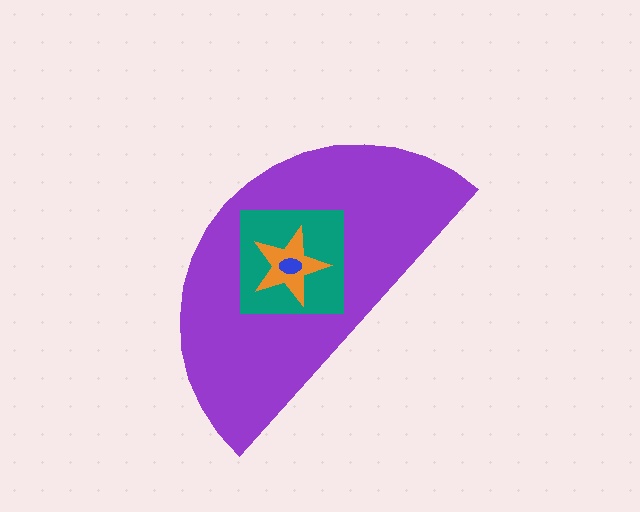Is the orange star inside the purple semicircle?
Yes.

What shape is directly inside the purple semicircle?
The teal square.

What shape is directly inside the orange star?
The blue ellipse.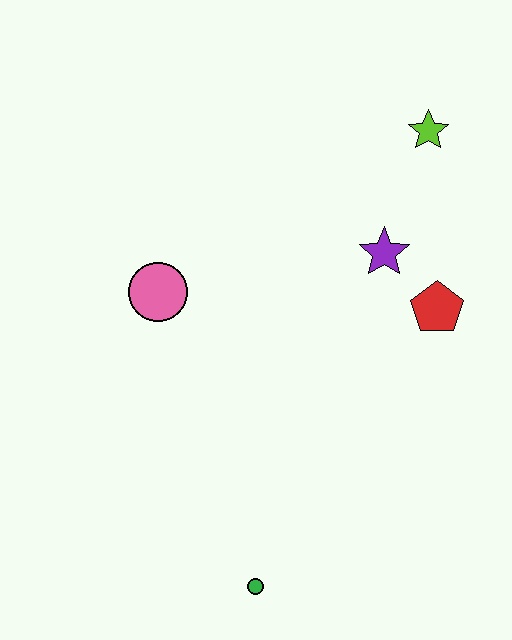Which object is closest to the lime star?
The purple star is closest to the lime star.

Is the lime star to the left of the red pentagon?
Yes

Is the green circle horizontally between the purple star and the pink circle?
Yes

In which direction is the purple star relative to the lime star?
The purple star is below the lime star.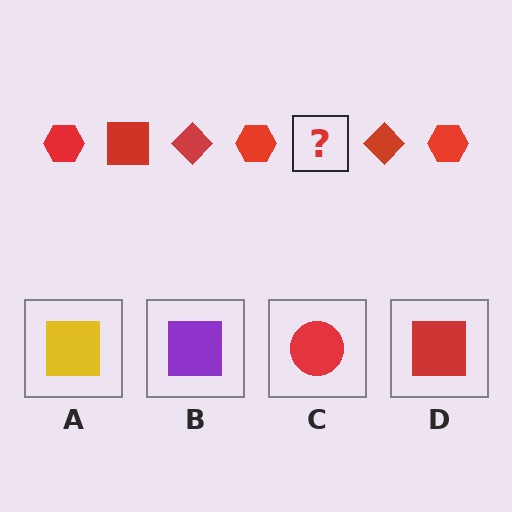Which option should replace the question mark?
Option D.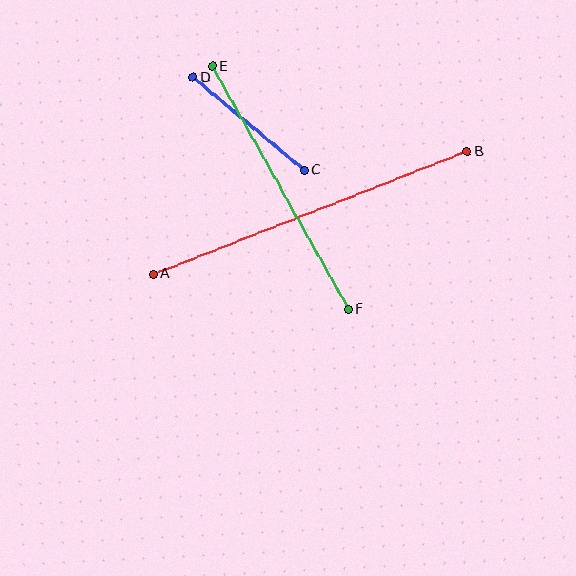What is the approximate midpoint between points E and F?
The midpoint is at approximately (280, 188) pixels.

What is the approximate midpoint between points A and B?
The midpoint is at approximately (310, 213) pixels.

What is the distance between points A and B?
The distance is approximately 337 pixels.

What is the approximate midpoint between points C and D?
The midpoint is at approximately (249, 124) pixels.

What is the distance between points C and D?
The distance is approximately 145 pixels.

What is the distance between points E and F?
The distance is approximately 279 pixels.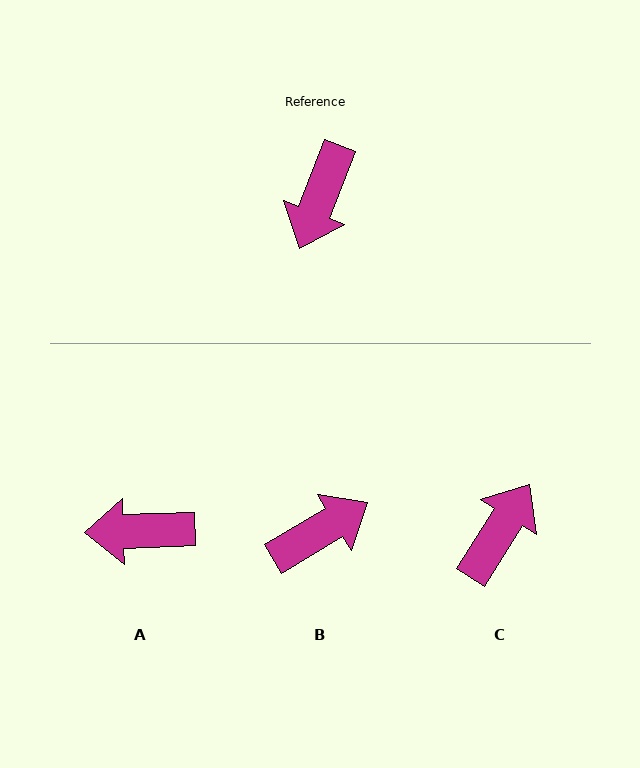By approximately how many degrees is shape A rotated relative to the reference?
Approximately 67 degrees clockwise.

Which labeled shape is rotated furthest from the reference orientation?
C, about 169 degrees away.